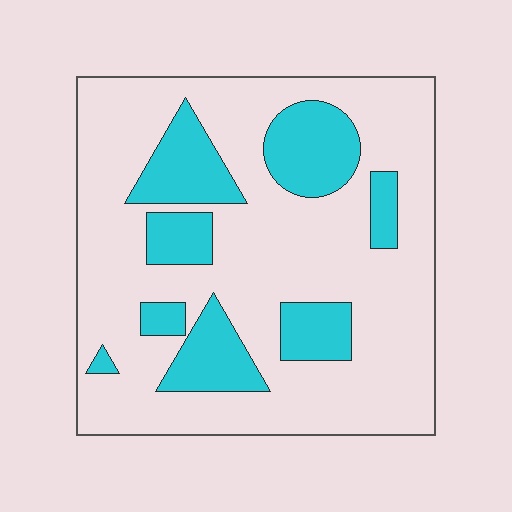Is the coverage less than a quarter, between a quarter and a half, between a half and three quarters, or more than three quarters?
Less than a quarter.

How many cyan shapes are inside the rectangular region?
8.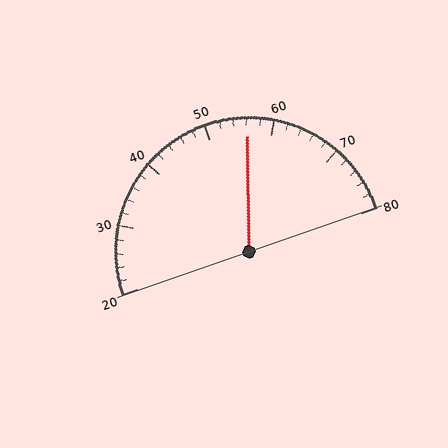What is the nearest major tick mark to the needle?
The nearest major tick mark is 60.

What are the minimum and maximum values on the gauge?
The gauge ranges from 20 to 80.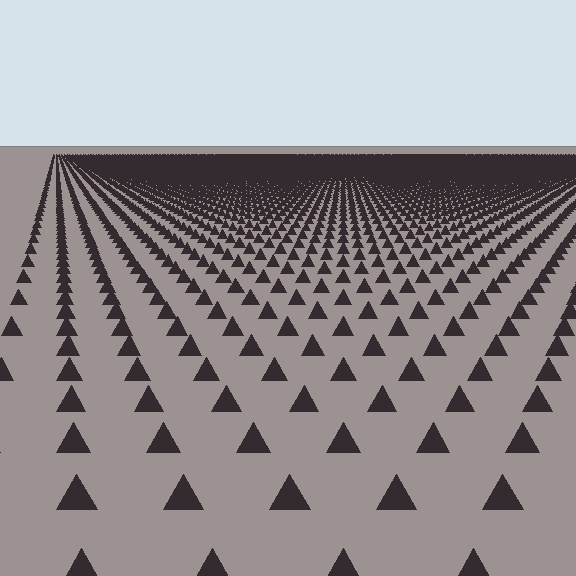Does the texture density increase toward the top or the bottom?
Density increases toward the top.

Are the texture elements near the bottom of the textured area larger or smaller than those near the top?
Larger. Near the bottom, elements are closer to the viewer and appear at a bigger on-screen size.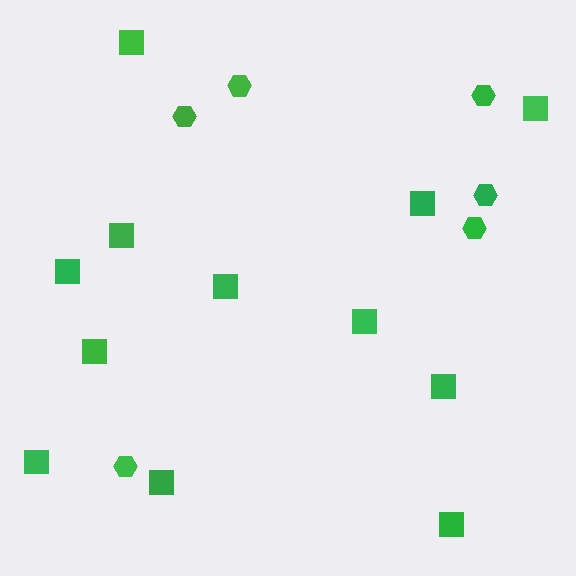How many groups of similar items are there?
There are 2 groups: one group of hexagons (6) and one group of squares (12).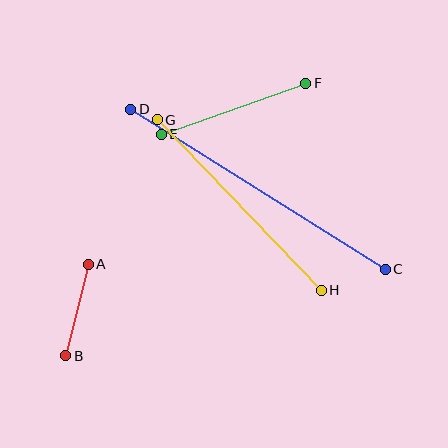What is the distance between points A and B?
The distance is approximately 94 pixels.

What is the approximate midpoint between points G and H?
The midpoint is at approximately (239, 205) pixels.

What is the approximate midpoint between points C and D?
The midpoint is at approximately (258, 189) pixels.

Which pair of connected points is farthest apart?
Points C and D are farthest apart.